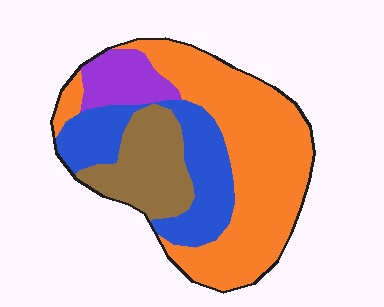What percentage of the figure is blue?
Blue takes up about one quarter (1/4) of the figure.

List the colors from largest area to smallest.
From largest to smallest: orange, blue, brown, purple.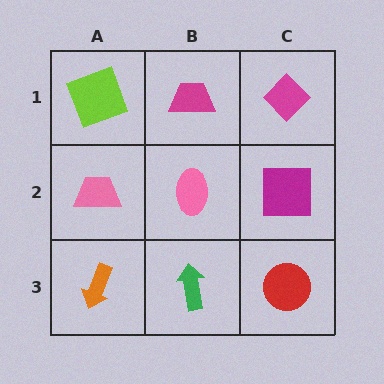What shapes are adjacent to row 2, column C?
A magenta diamond (row 1, column C), a red circle (row 3, column C), a pink ellipse (row 2, column B).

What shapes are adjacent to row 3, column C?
A magenta square (row 2, column C), a green arrow (row 3, column B).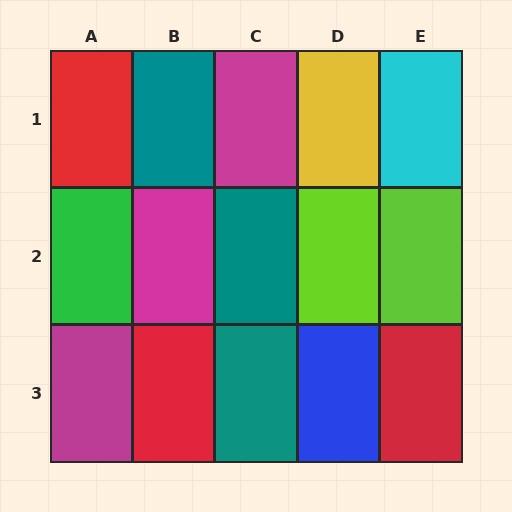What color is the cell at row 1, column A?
Red.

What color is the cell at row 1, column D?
Yellow.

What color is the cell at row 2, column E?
Lime.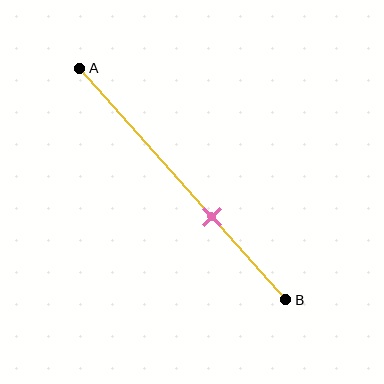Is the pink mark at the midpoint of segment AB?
No, the mark is at about 65% from A, not at the 50% midpoint.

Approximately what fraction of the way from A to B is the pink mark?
The pink mark is approximately 65% of the way from A to B.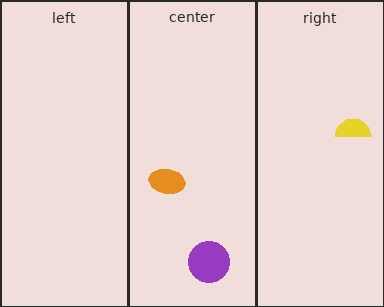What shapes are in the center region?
The orange ellipse, the purple circle.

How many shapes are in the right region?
1.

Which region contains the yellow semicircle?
The right region.